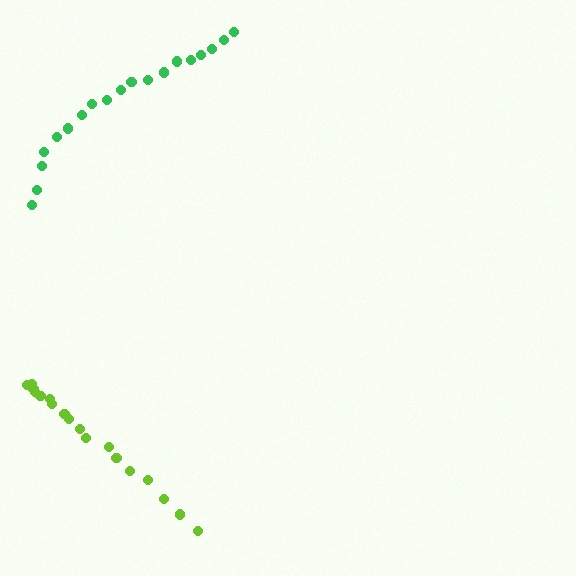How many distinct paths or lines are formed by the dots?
There are 2 distinct paths.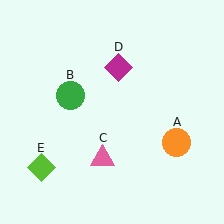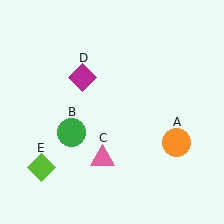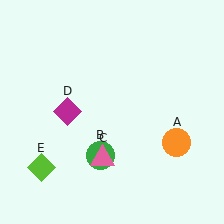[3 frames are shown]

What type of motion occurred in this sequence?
The green circle (object B), magenta diamond (object D) rotated counterclockwise around the center of the scene.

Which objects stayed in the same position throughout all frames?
Orange circle (object A) and pink triangle (object C) and lime diamond (object E) remained stationary.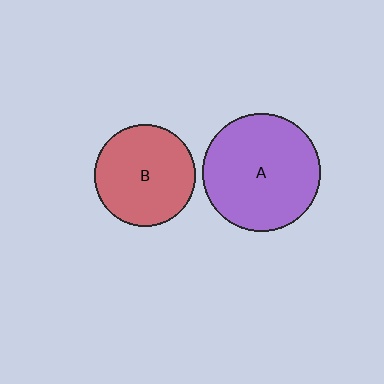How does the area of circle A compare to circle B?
Approximately 1.3 times.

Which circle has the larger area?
Circle A (purple).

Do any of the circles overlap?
No, none of the circles overlap.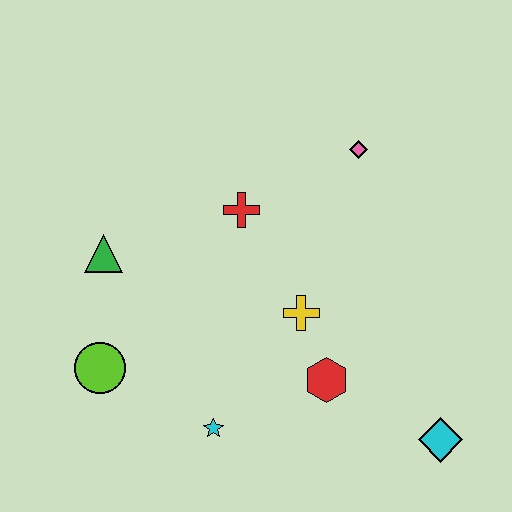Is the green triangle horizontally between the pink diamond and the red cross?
No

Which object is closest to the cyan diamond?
The red hexagon is closest to the cyan diamond.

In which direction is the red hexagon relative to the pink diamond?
The red hexagon is below the pink diamond.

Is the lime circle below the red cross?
Yes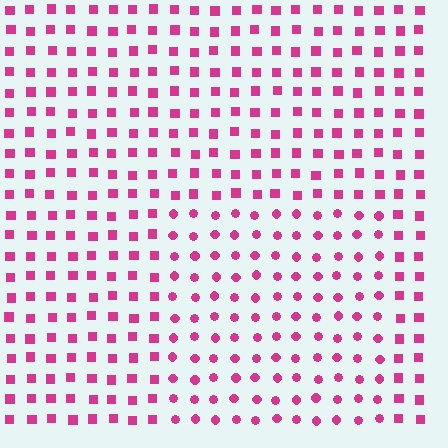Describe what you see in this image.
The image is filled with small magenta elements arranged in a uniform grid. A rectangle-shaped region contains circles, while the surrounding area contains squares. The boundary is defined purely by the change in element shape.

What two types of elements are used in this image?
The image uses circles inside the rectangle region and squares outside it.